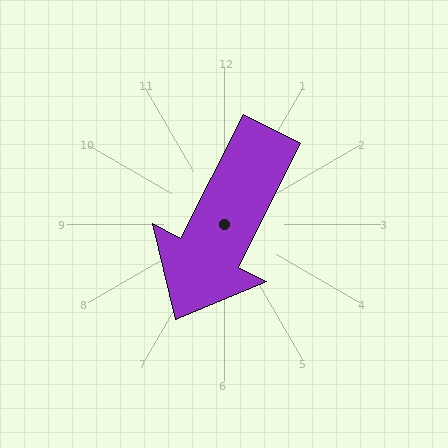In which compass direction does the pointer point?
Southwest.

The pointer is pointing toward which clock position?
Roughly 7 o'clock.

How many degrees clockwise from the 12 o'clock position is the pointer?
Approximately 207 degrees.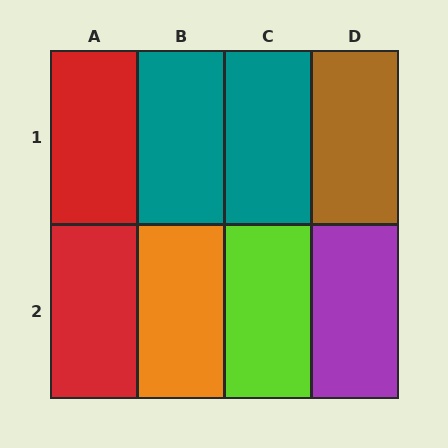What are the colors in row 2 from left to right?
Red, orange, lime, purple.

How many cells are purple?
1 cell is purple.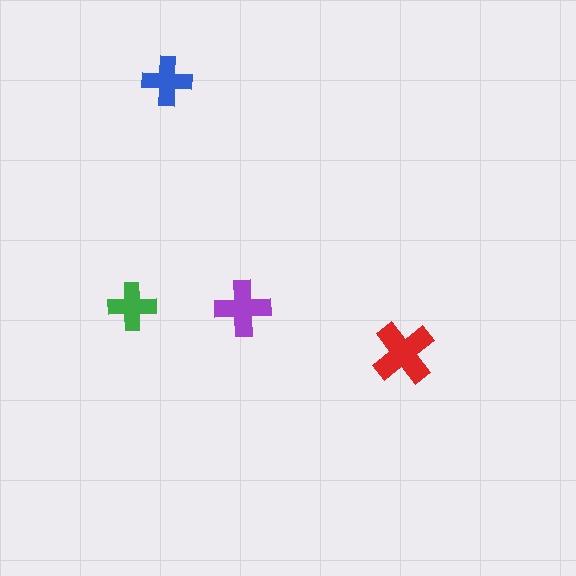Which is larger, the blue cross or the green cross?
The blue one.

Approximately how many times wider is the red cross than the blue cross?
About 1.5 times wider.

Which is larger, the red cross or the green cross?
The red one.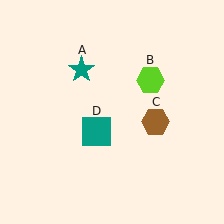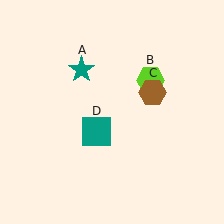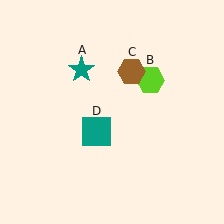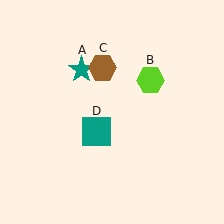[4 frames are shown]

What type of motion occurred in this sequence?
The brown hexagon (object C) rotated counterclockwise around the center of the scene.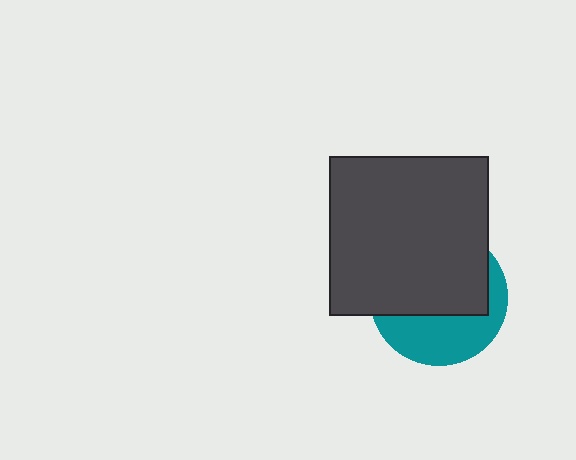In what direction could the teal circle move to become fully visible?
The teal circle could move down. That would shift it out from behind the dark gray square entirely.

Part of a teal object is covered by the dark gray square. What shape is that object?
It is a circle.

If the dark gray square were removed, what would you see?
You would see the complete teal circle.